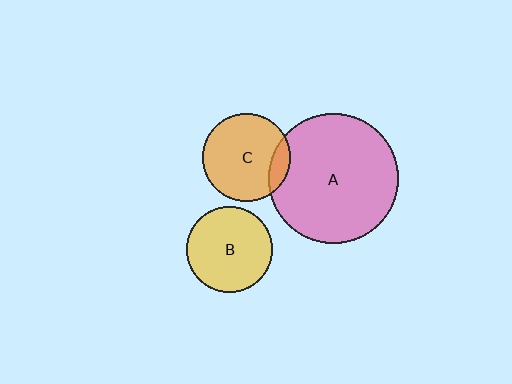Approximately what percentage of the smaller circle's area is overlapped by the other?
Approximately 15%.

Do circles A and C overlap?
Yes.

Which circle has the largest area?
Circle A (pink).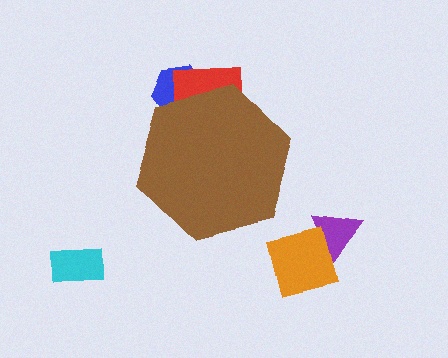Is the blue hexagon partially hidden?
Yes, the blue hexagon is partially hidden behind the brown hexagon.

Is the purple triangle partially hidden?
No, the purple triangle is fully visible.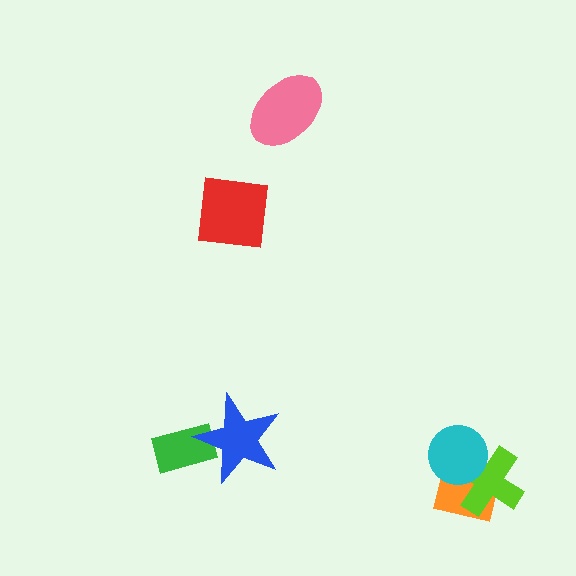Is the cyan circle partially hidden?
No, no other shape covers it.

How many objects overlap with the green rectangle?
1 object overlaps with the green rectangle.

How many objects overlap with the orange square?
2 objects overlap with the orange square.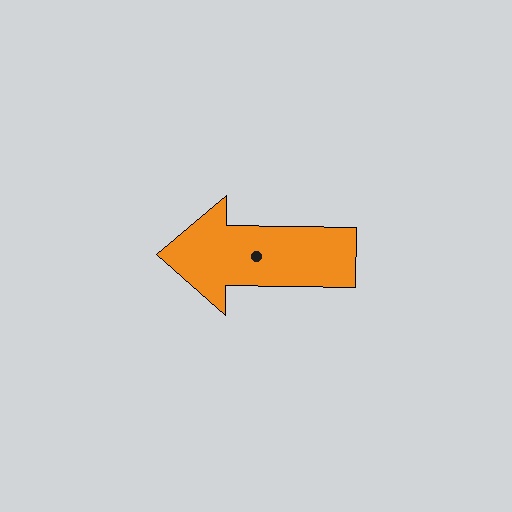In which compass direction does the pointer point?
West.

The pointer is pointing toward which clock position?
Roughly 9 o'clock.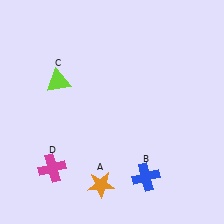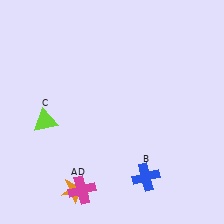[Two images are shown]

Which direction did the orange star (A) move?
The orange star (A) moved left.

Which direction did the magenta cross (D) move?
The magenta cross (D) moved right.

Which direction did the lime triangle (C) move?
The lime triangle (C) moved down.